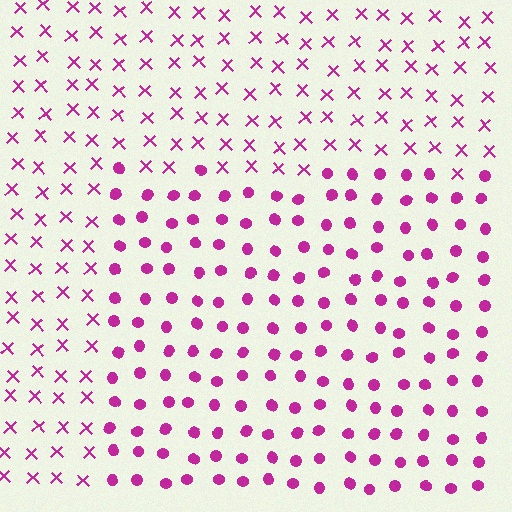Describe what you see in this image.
The image is filled with small magenta elements arranged in a uniform grid. A rectangle-shaped region contains circles, while the surrounding area contains X marks. The boundary is defined purely by the change in element shape.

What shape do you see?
I see a rectangle.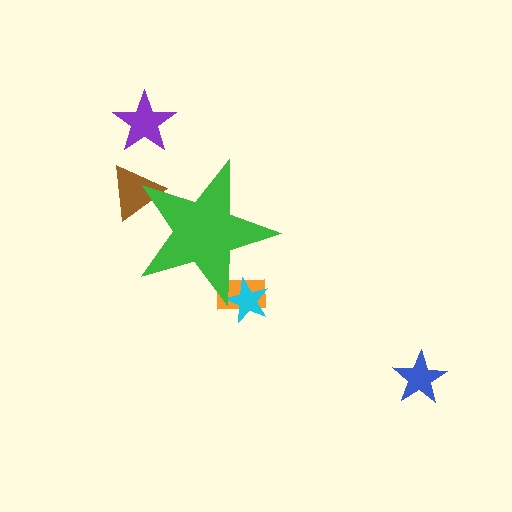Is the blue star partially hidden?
No, the blue star is fully visible.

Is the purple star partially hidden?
No, the purple star is fully visible.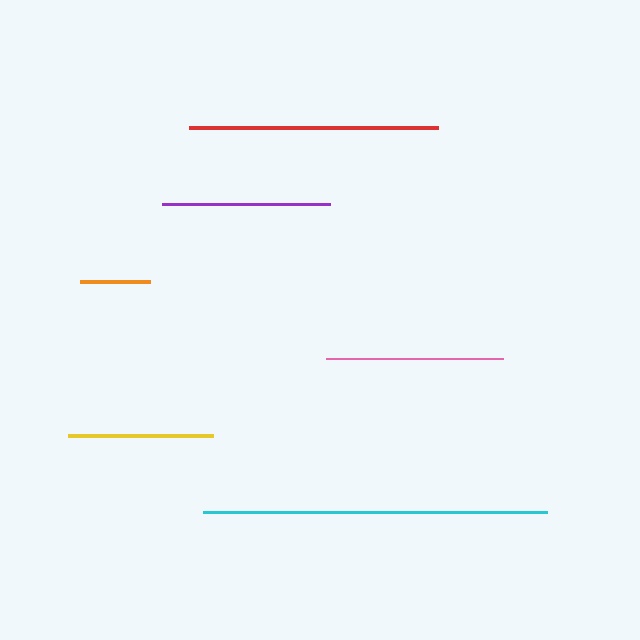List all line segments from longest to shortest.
From longest to shortest: cyan, red, pink, purple, yellow, orange.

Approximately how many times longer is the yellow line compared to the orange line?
The yellow line is approximately 2.1 times the length of the orange line.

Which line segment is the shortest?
The orange line is the shortest at approximately 70 pixels.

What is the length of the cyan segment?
The cyan segment is approximately 344 pixels long.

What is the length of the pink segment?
The pink segment is approximately 177 pixels long.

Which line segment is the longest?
The cyan line is the longest at approximately 344 pixels.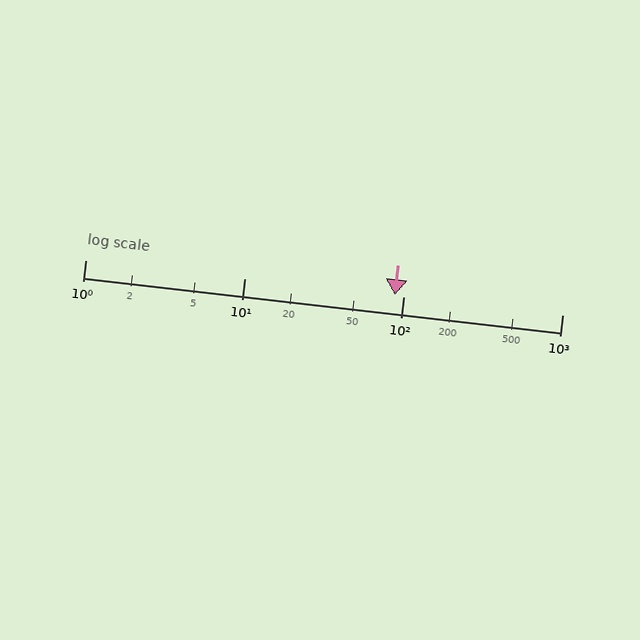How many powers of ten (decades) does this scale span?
The scale spans 3 decades, from 1 to 1000.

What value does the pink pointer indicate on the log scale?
The pointer indicates approximately 89.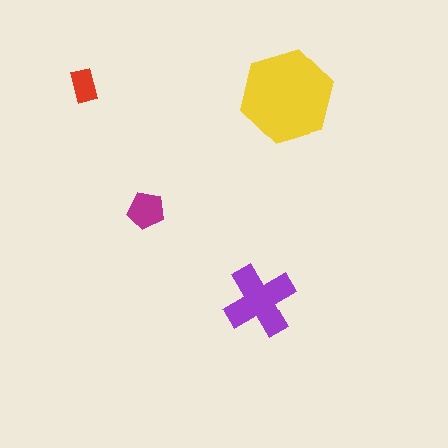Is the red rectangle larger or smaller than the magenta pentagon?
Smaller.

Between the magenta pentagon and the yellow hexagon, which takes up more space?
The yellow hexagon.